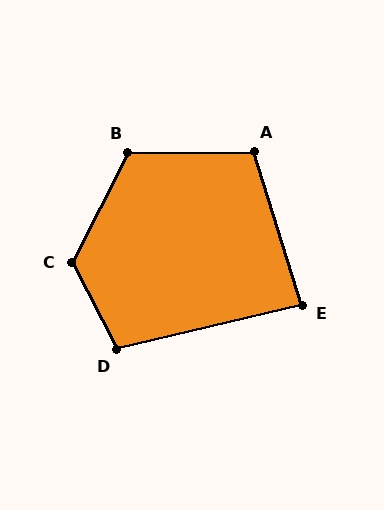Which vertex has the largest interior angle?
C, at approximately 125 degrees.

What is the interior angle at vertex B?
Approximately 118 degrees (obtuse).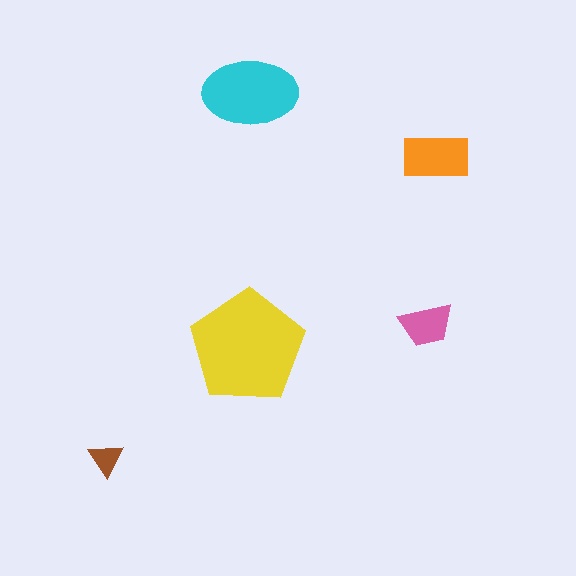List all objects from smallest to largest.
The brown triangle, the pink trapezoid, the orange rectangle, the cyan ellipse, the yellow pentagon.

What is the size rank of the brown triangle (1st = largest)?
5th.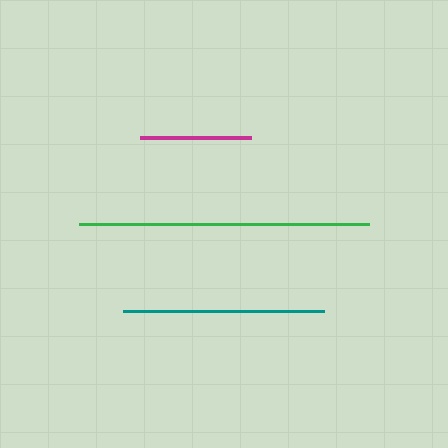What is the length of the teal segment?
The teal segment is approximately 201 pixels long.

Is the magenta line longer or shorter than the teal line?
The teal line is longer than the magenta line.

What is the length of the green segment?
The green segment is approximately 291 pixels long.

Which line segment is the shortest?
The magenta line is the shortest at approximately 110 pixels.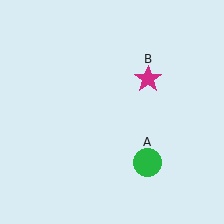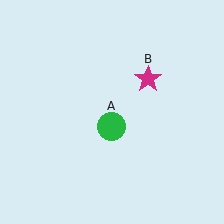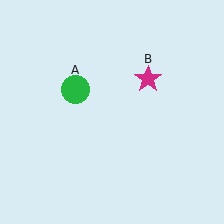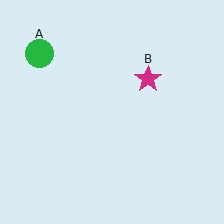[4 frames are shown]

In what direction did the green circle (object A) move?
The green circle (object A) moved up and to the left.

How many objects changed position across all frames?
1 object changed position: green circle (object A).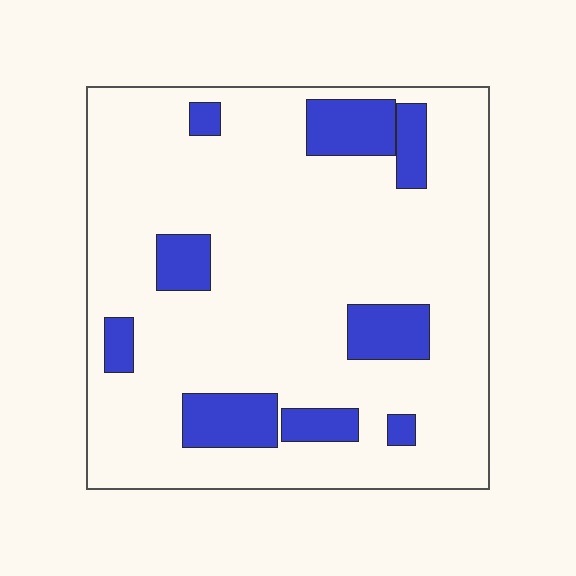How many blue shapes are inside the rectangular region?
9.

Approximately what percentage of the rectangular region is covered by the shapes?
Approximately 15%.